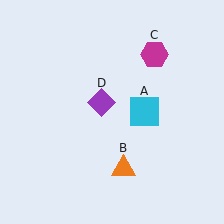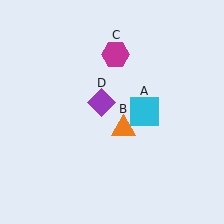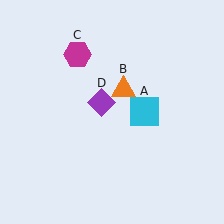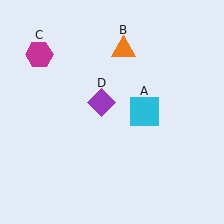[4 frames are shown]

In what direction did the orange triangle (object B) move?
The orange triangle (object B) moved up.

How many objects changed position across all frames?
2 objects changed position: orange triangle (object B), magenta hexagon (object C).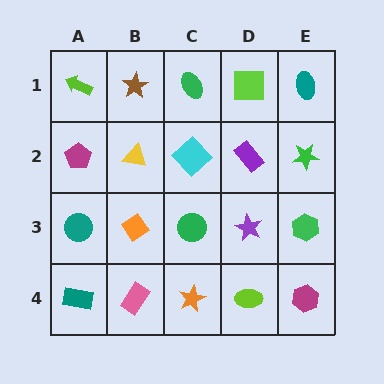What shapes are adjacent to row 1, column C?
A cyan diamond (row 2, column C), a brown star (row 1, column B), a lime square (row 1, column D).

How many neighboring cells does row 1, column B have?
3.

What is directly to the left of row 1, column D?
A green ellipse.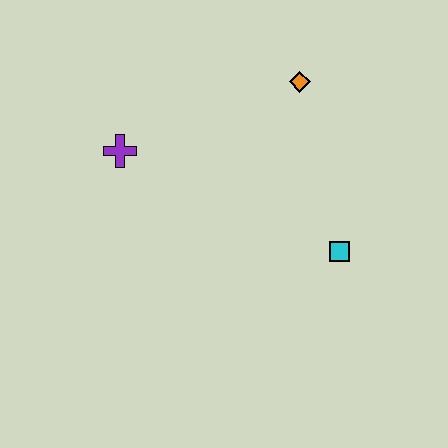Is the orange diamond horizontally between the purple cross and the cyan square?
Yes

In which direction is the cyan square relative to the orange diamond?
The cyan square is below the orange diamond.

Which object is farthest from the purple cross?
The cyan square is farthest from the purple cross.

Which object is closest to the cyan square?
The orange diamond is closest to the cyan square.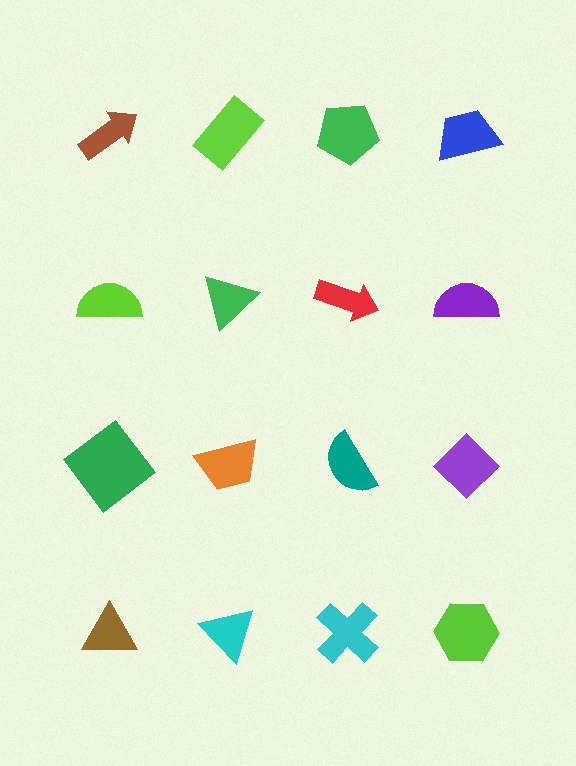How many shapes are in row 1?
4 shapes.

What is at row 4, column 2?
A cyan triangle.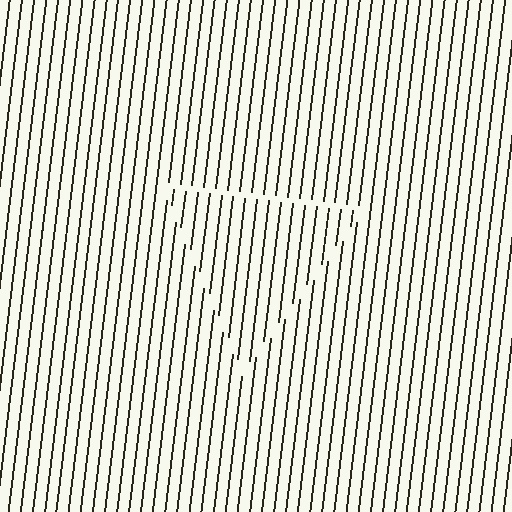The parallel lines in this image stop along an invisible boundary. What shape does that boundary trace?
An illusory triangle. The interior of the shape contains the same grating, shifted by half a period — the contour is defined by the phase discontinuity where line-ends from the inner and outer gratings abut.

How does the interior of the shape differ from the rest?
The interior of the shape contains the same grating, shifted by half a period — the contour is defined by the phase discontinuity where line-ends from the inner and outer gratings abut.